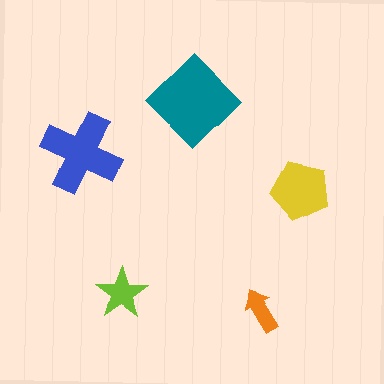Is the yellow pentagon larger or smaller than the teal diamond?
Smaller.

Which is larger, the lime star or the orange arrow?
The lime star.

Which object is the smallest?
The orange arrow.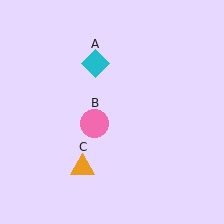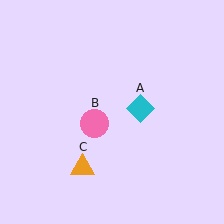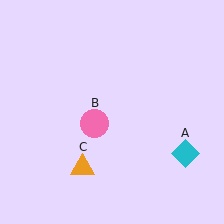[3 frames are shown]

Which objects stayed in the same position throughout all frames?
Pink circle (object B) and orange triangle (object C) remained stationary.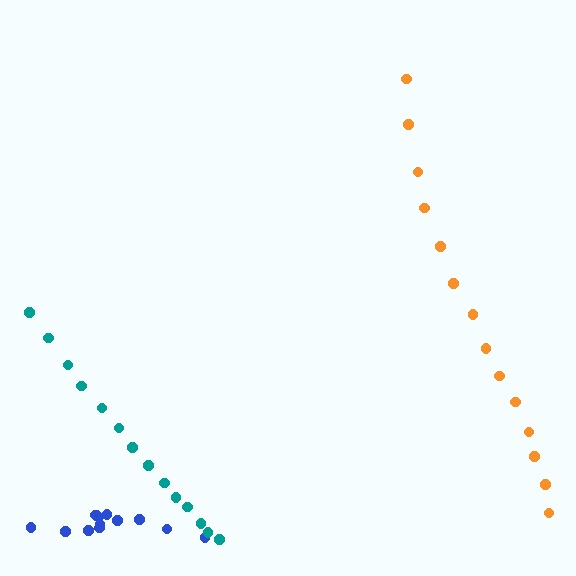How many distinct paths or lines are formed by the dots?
There are 3 distinct paths.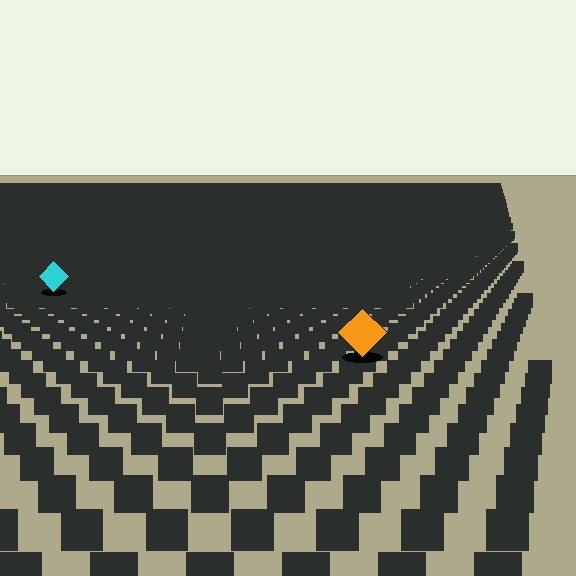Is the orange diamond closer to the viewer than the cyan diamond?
Yes. The orange diamond is closer — you can tell from the texture gradient: the ground texture is coarser near it.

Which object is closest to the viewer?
The orange diamond is closest. The texture marks near it are larger and more spread out.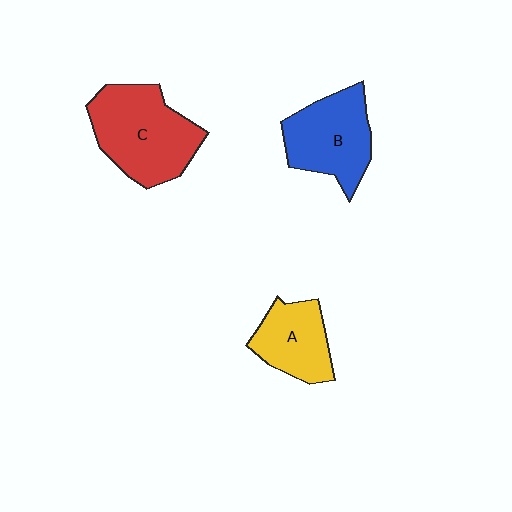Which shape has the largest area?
Shape C (red).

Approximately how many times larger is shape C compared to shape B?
Approximately 1.2 times.